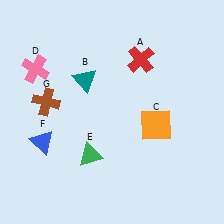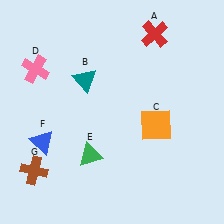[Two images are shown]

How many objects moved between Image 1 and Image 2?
2 objects moved between the two images.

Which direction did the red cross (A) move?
The red cross (A) moved up.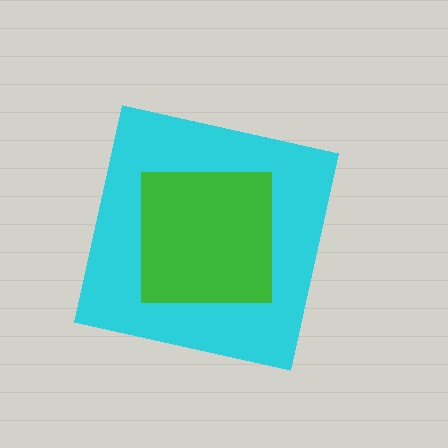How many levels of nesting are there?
2.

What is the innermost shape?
The green square.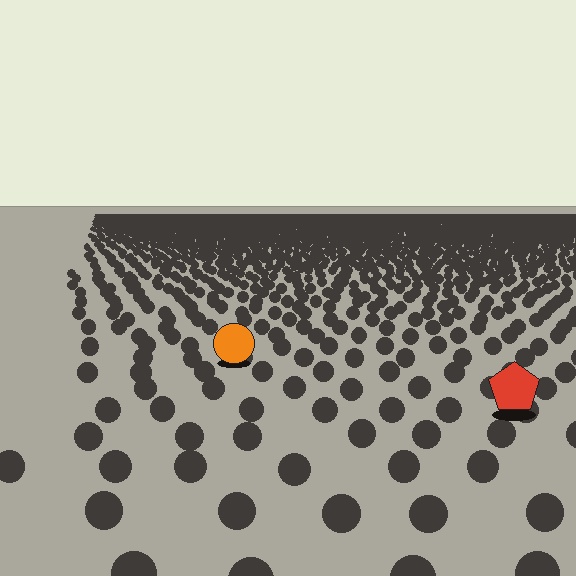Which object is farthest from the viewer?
The orange circle is farthest from the viewer. It appears smaller and the ground texture around it is denser.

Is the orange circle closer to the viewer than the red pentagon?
No. The red pentagon is closer — you can tell from the texture gradient: the ground texture is coarser near it.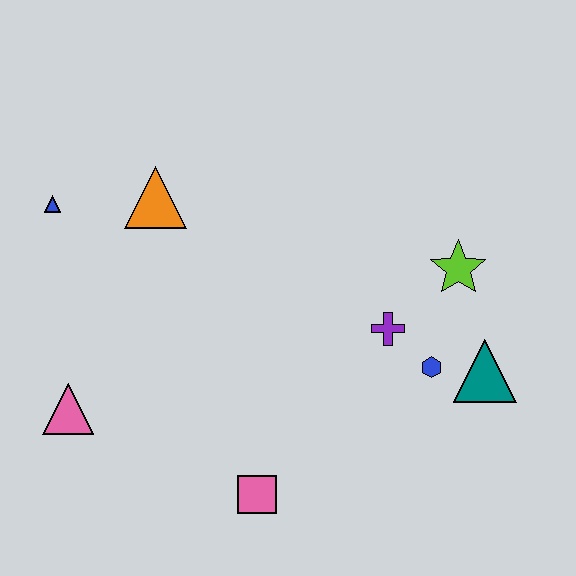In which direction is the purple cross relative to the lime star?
The purple cross is to the left of the lime star.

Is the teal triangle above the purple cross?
No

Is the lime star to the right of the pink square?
Yes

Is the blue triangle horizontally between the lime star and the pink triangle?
No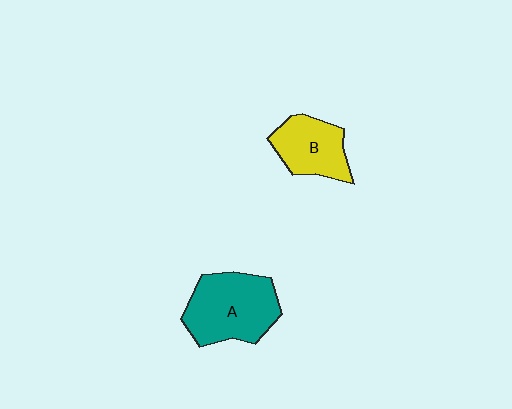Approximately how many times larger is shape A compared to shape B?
Approximately 1.5 times.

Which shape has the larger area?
Shape A (teal).